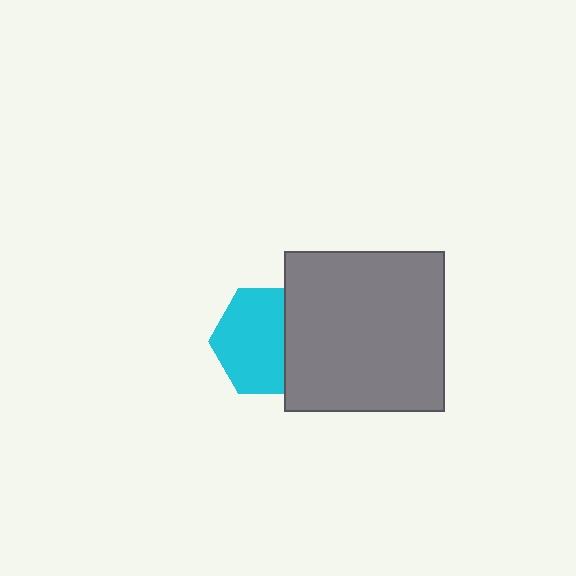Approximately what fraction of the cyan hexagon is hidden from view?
Roughly 35% of the cyan hexagon is hidden behind the gray square.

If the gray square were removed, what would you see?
You would see the complete cyan hexagon.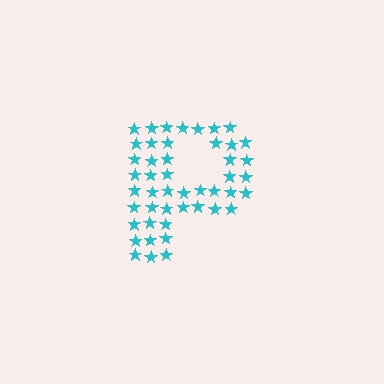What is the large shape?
The large shape is the letter P.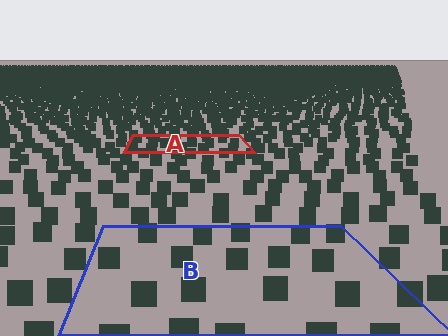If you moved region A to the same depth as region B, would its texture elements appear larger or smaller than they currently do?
They would appear larger. At a closer depth, the same texture elements are projected at a bigger on-screen size.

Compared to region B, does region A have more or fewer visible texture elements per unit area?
Region A has more texture elements per unit area — they are packed more densely because it is farther away.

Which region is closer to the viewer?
Region B is closer. The texture elements there are larger and more spread out.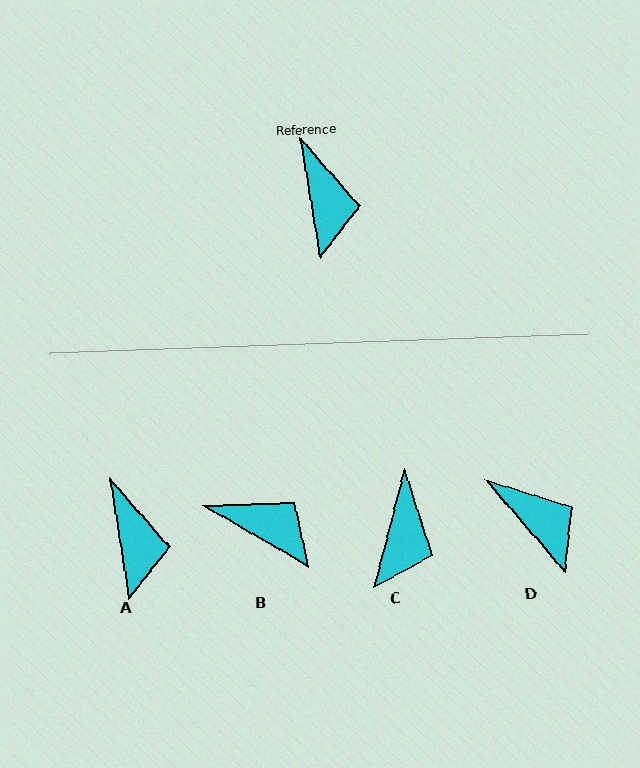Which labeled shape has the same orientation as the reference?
A.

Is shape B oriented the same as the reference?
No, it is off by about 51 degrees.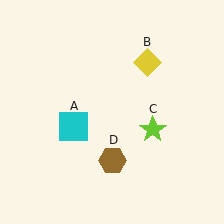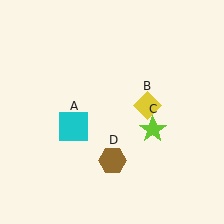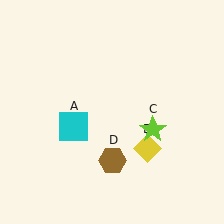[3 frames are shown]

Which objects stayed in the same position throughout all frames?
Cyan square (object A) and lime star (object C) and brown hexagon (object D) remained stationary.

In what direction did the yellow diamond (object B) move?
The yellow diamond (object B) moved down.